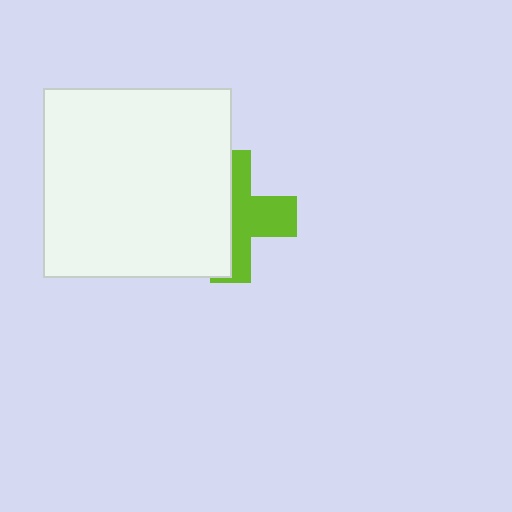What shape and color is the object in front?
The object in front is a white square.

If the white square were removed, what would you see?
You would see the complete lime cross.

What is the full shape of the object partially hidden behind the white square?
The partially hidden object is a lime cross.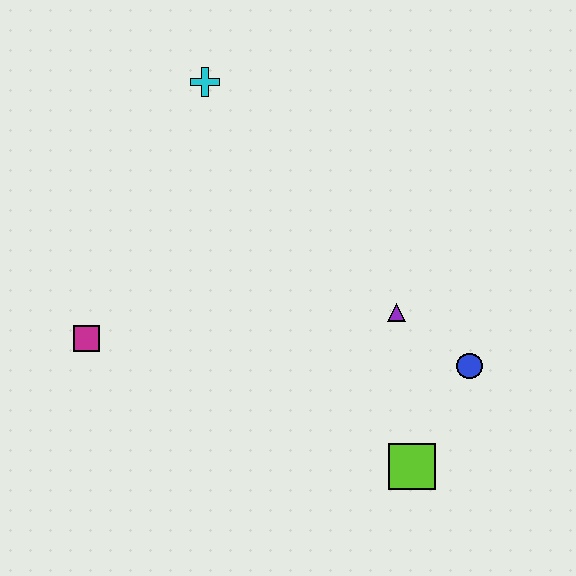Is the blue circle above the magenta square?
No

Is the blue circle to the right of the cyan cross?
Yes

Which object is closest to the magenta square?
The cyan cross is closest to the magenta square.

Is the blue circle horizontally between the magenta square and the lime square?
No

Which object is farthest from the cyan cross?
The lime square is farthest from the cyan cross.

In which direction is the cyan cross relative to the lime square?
The cyan cross is above the lime square.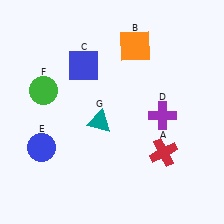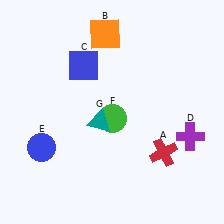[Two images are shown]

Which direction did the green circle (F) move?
The green circle (F) moved right.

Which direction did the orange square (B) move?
The orange square (B) moved left.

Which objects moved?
The objects that moved are: the orange square (B), the purple cross (D), the green circle (F).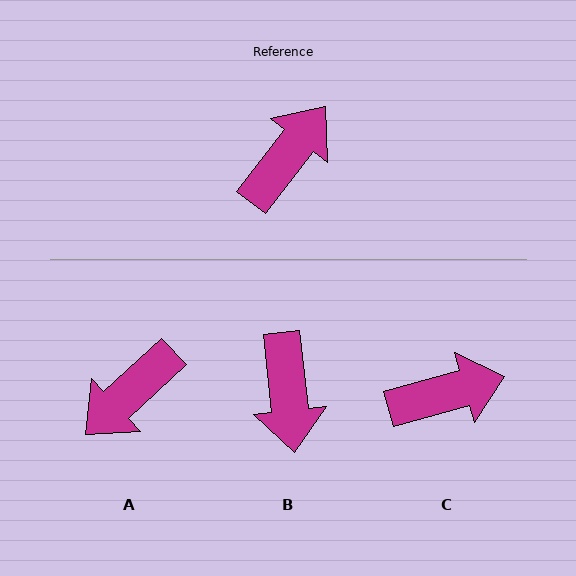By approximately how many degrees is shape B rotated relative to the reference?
Approximately 136 degrees clockwise.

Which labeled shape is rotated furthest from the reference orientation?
A, about 171 degrees away.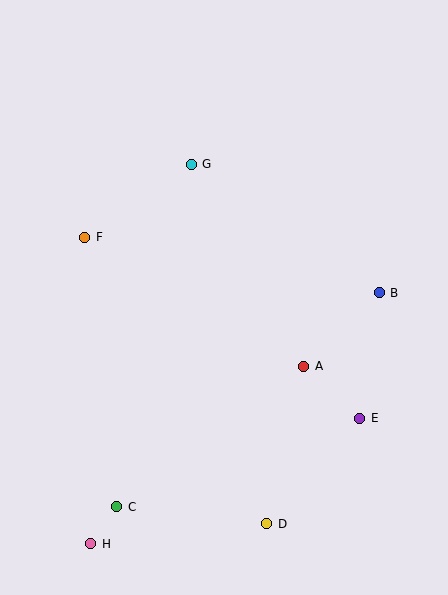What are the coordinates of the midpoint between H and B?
The midpoint between H and B is at (235, 418).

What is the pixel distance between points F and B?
The distance between F and B is 300 pixels.